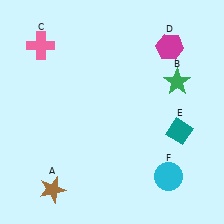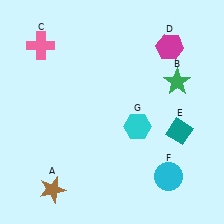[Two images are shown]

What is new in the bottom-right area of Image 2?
A cyan hexagon (G) was added in the bottom-right area of Image 2.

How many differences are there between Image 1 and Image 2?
There is 1 difference between the two images.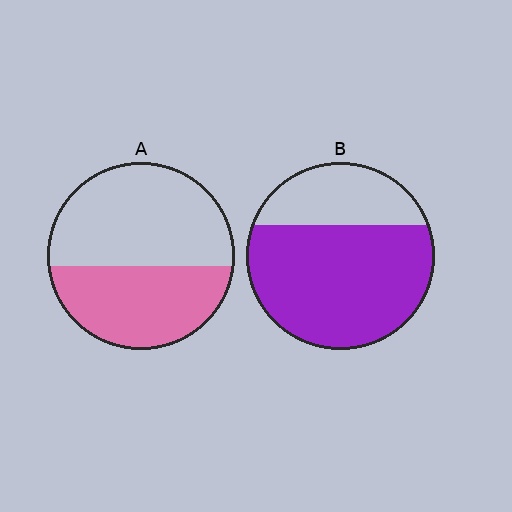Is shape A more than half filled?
No.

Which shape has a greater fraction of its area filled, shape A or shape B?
Shape B.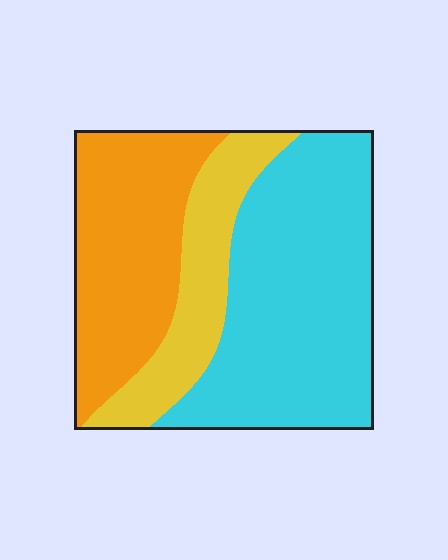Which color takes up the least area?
Yellow, at roughly 20%.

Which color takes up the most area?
Cyan, at roughly 50%.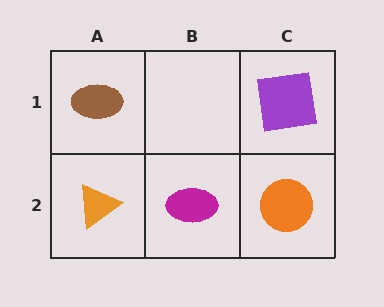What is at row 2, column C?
An orange circle.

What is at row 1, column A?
A brown ellipse.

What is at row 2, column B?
A magenta ellipse.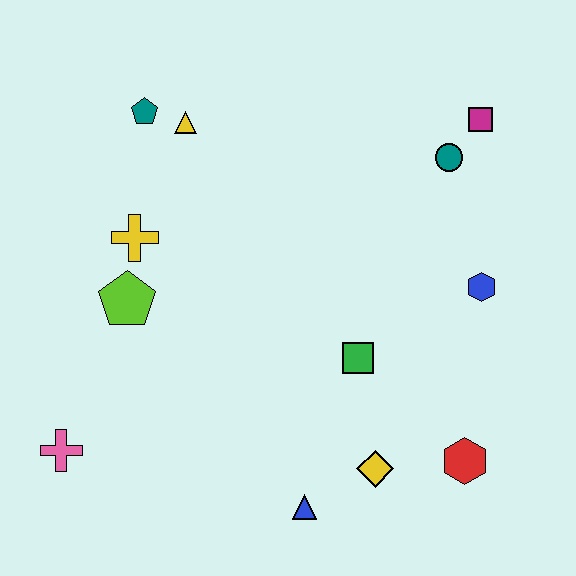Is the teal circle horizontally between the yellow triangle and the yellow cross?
No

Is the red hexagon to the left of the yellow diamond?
No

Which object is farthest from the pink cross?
The magenta square is farthest from the pink cross.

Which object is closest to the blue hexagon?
The teal circle is closest to the blue hexagon.